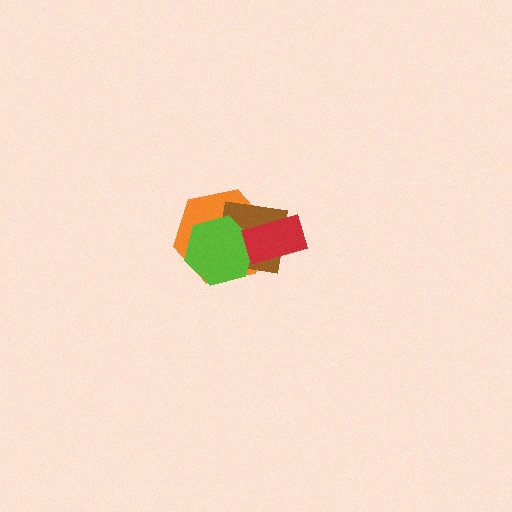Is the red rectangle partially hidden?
No, no other shape covers it.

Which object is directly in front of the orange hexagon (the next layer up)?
The brown square is directly in front of the orange hexagon.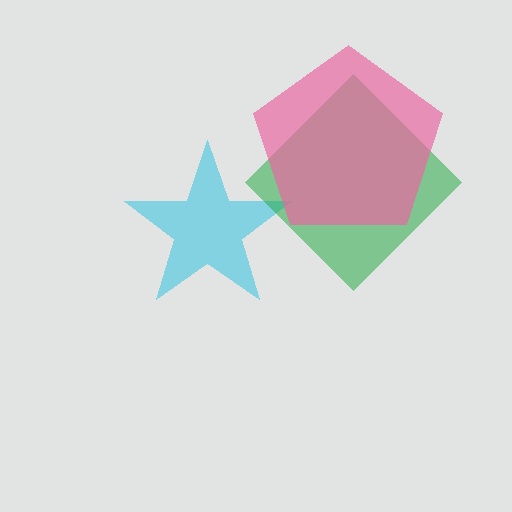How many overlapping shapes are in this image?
There are 3 overlapping shapes in the image.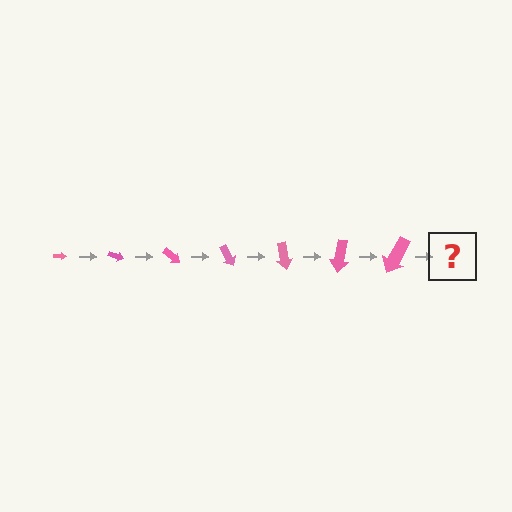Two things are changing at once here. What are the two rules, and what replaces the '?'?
The two rules are that the arrow grows larger each step and it rotates 20 degrees each step. The '?' should be an arrow, larger than the previous one and rotated 140 degrees from the start.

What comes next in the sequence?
The next element should be an arrow, larger than the previous one and rotated 140 degrees from the start.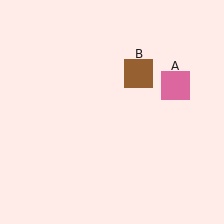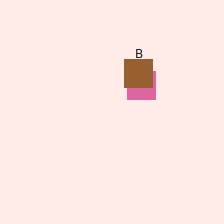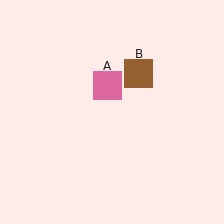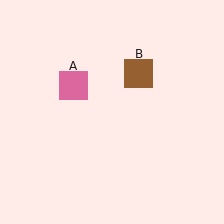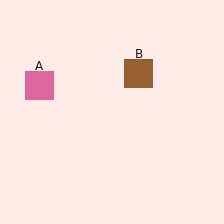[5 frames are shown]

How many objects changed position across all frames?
1 object changed position: pink square (object A).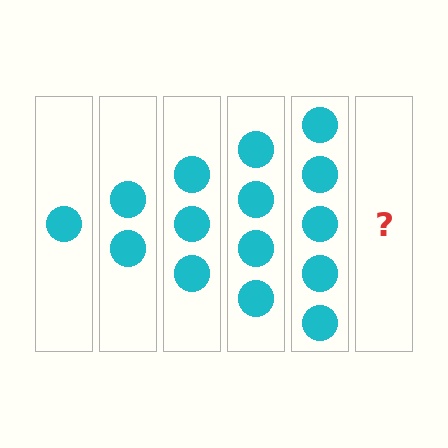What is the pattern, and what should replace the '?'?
The pattern is that each step adds one more circle. The '?' should be 6 circles.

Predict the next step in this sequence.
The next step is 6 circles.